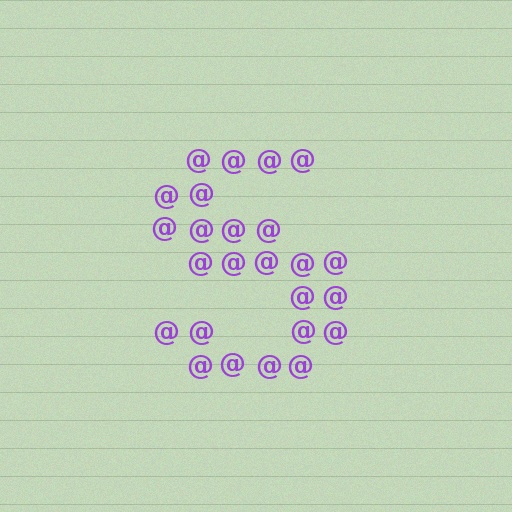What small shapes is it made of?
It is made of small at signs.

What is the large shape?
The large shape is the letter S.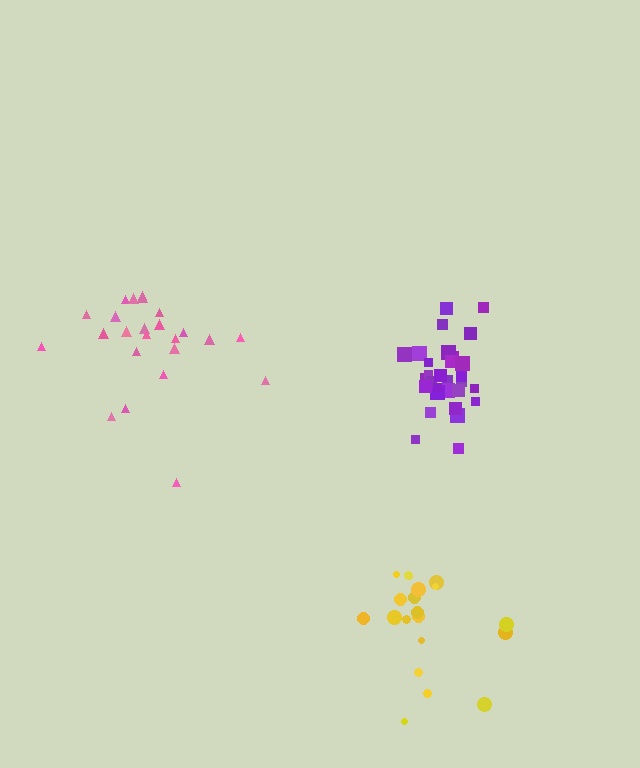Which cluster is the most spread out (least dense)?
Yellow.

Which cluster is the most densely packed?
Purple.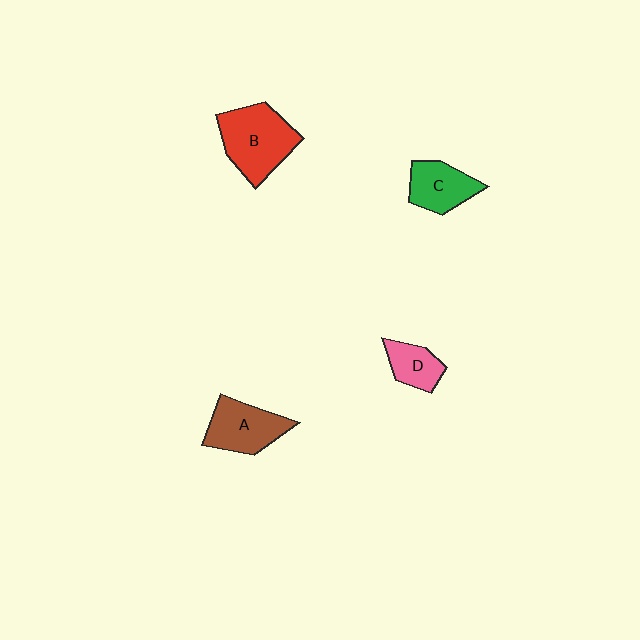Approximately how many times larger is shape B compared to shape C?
Approximately 1.6 times.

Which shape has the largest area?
Shape B (red).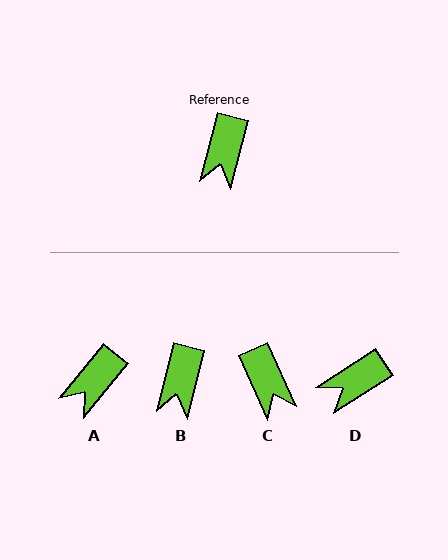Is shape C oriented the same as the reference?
No, it is off by about 39 degrees.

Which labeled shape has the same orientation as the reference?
B.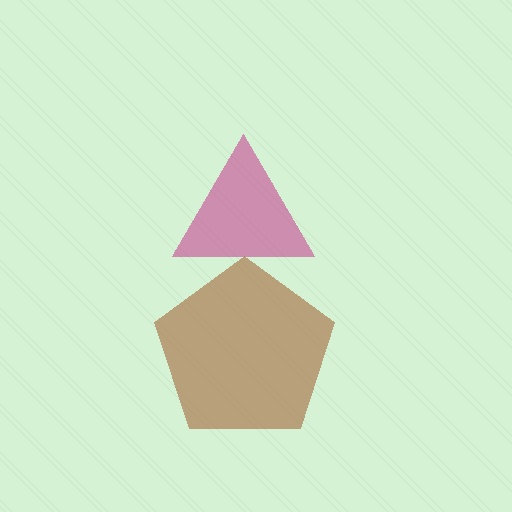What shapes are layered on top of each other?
The layered shapes are: a magenta triangle, a brown pentagon.